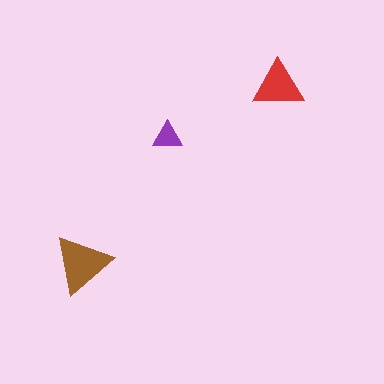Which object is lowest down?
The brown triangle is bottommost.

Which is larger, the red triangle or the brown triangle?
The brown one.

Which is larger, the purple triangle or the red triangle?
The red one.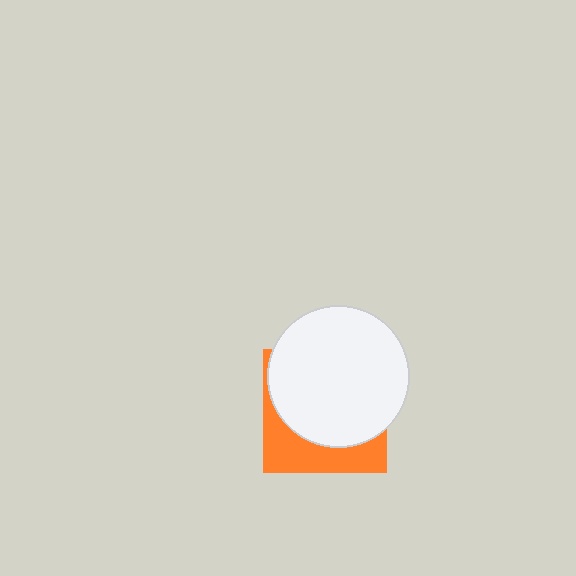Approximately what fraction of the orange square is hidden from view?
Roughly 68% of the orange square is hidden behind the white circle.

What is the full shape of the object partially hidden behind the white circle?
The partially hidden object is an orange square.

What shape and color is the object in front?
The object in front is a white circle.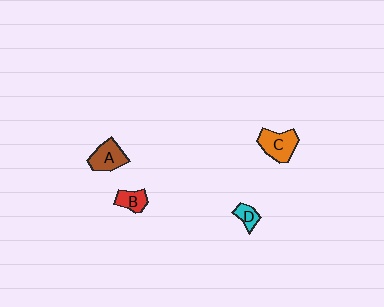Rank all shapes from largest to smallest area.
From largest to smallest: C (orange), A (brown), B (red), D (cyan).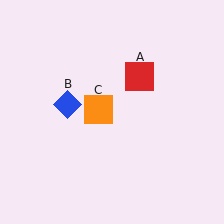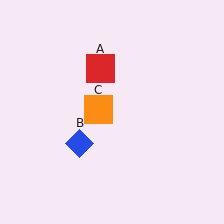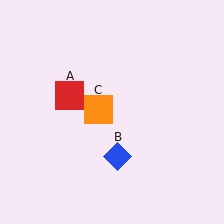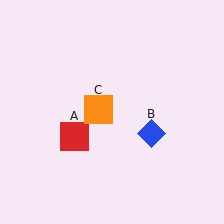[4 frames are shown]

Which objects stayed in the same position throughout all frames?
Orange square (object C) remained stationary.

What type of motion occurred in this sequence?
The red square (object A), blue diamond (object B) rotated counterclockwise around the center of the scene.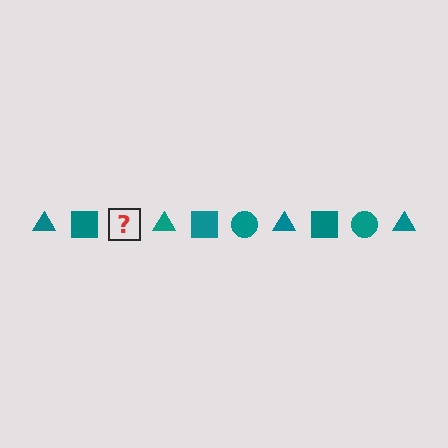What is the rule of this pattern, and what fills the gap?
The rule is that the pattern cycles through triangle, square, circle shapes in teal. The gap should be filled with a teal circle.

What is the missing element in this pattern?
The missing element is a teal circle.